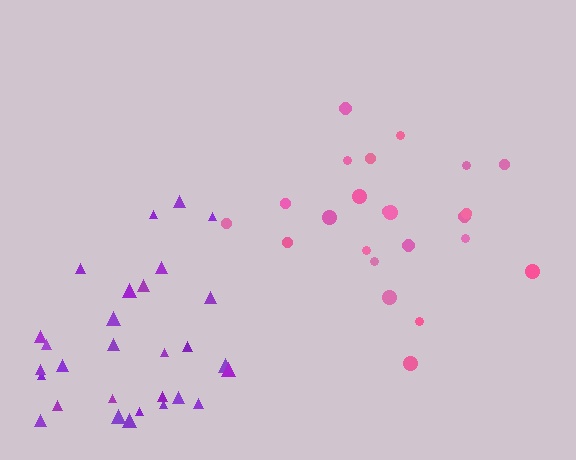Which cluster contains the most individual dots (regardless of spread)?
Purple (30).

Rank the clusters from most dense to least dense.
purple, pink.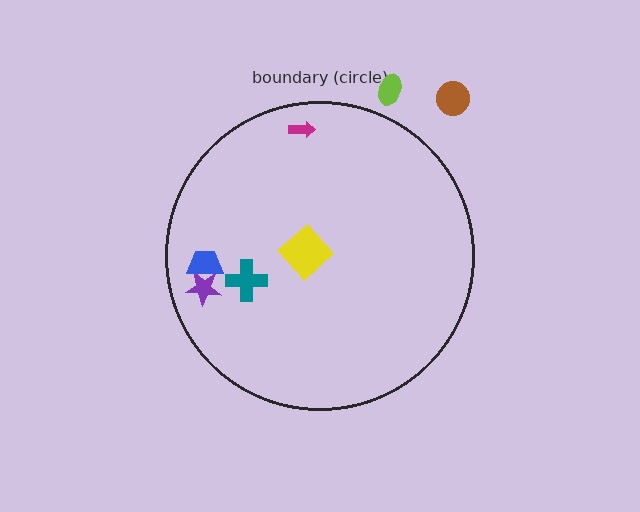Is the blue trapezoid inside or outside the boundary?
Inside.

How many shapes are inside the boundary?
5 inside, 2 outside.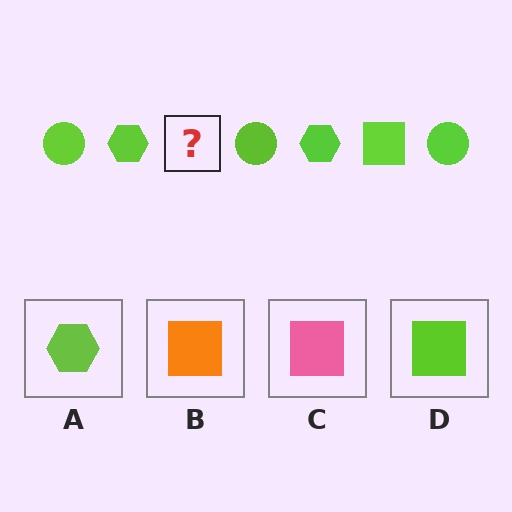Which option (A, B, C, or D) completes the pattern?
D.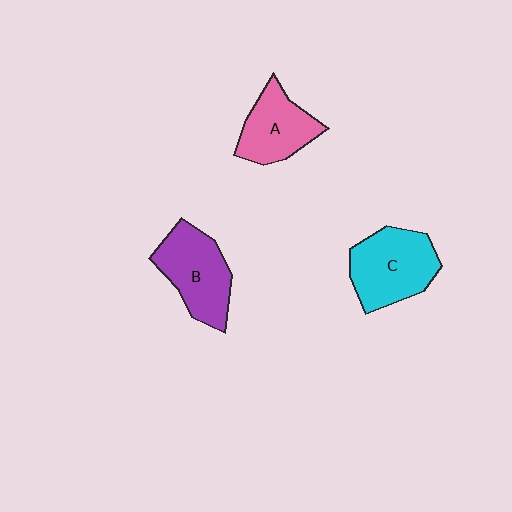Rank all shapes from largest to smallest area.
From largest to smallest: C (cyan), B (purple), A (pink).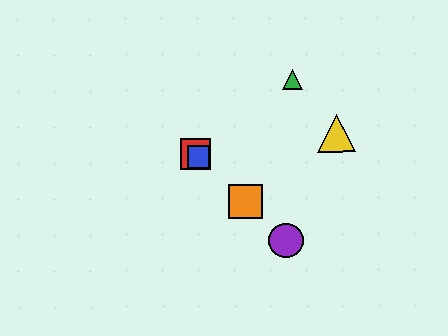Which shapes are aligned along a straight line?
The red square, the blue square, the purple circle, the orange square are aligned along a straight line.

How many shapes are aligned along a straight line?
4 shapes (the red square, the blue square, the purple circle, the orange square) are aligned along a straight line.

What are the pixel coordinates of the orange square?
The orange square is at (246, 202).